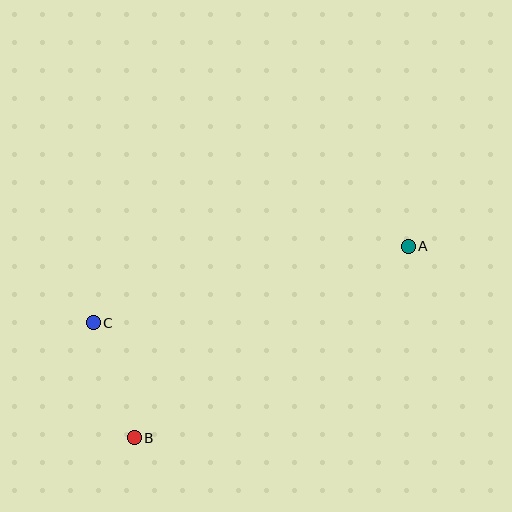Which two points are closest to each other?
Points B and C are closest to each other.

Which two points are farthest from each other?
Points A and B are farthest from each other.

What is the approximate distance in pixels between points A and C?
The distance between A and C is approximately 324 pixels.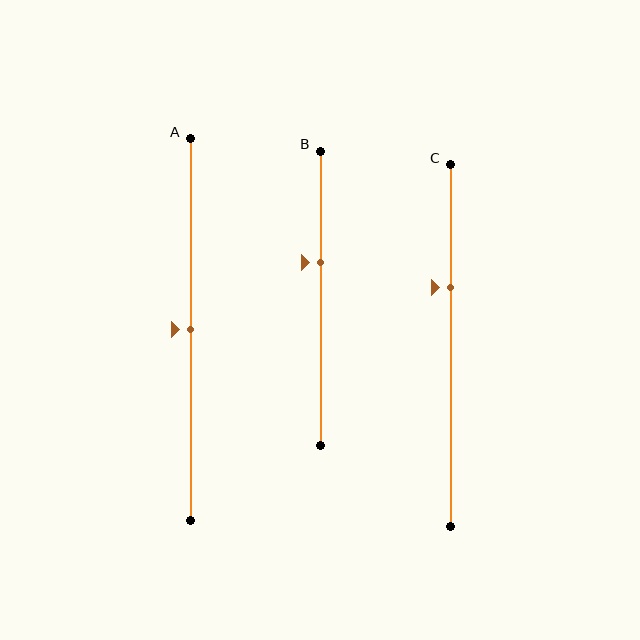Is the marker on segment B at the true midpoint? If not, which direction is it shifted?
No, the marker on segment B is shifted upward by about 12% of the segment length.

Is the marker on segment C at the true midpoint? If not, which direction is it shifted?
No, the marker on segment C is shifted upward by about 16% of the segment length.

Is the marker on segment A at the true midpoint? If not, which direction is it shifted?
Yes, the marker on segment A is at the true midpoint.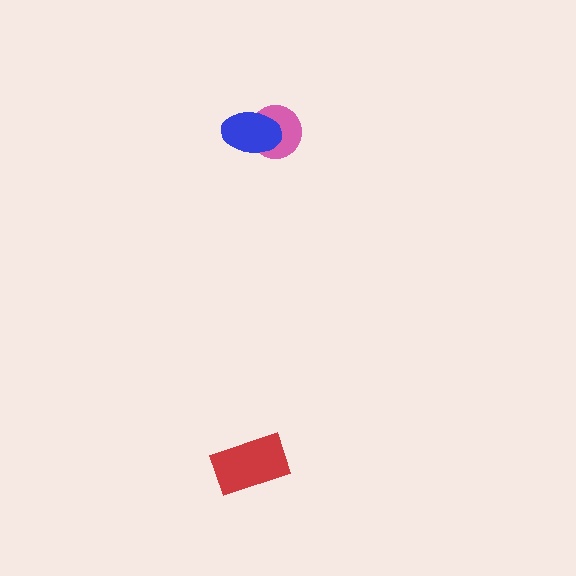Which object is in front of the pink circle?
The blue ellipse is in front of the pink circle.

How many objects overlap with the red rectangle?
0 objects overlap with the red rectangle.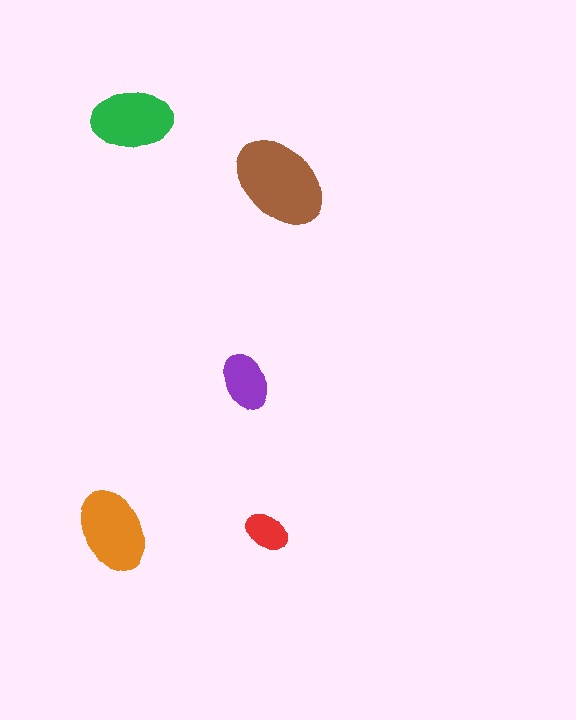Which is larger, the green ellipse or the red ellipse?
The green one.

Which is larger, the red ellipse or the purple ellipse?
The purple one.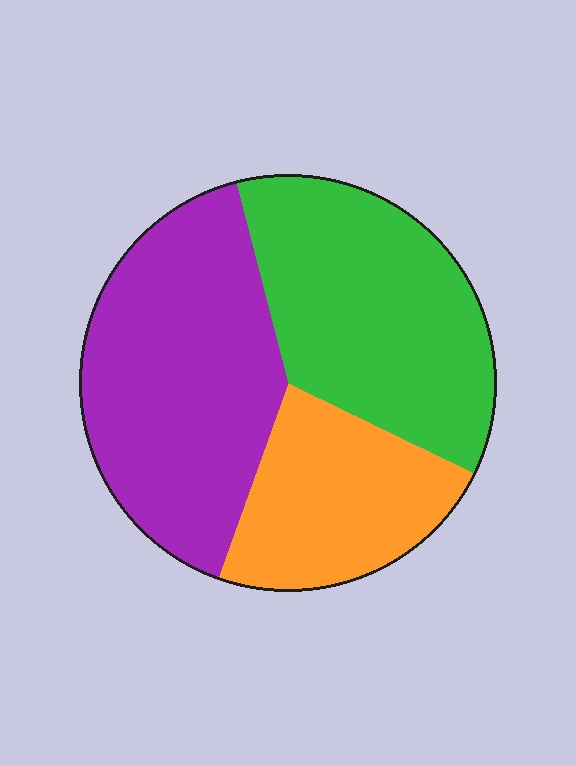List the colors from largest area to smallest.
From largest to smallest: purple, green, orange.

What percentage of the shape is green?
Green takes up between a quarter and a half of the shape.